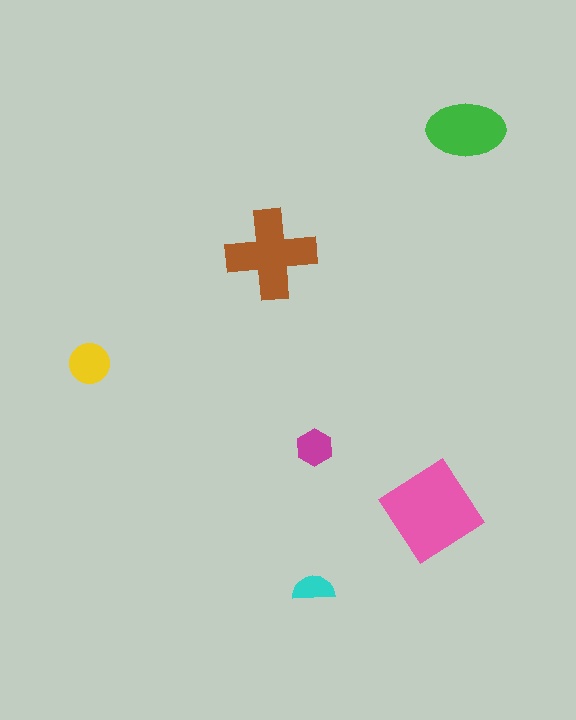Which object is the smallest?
The cyan semicircle.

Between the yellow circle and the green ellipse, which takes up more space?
The green ellipse.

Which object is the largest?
The pink diamond.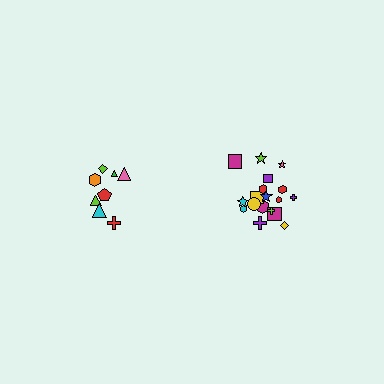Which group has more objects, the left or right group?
The right group.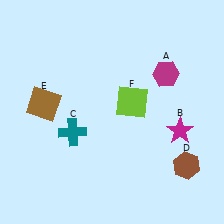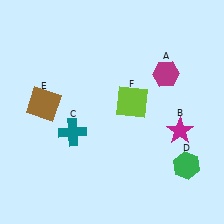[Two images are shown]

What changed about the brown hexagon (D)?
In Image 1, D is brown. In Image 2, it changed to green.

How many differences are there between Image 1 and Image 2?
There is 1 difference between the two images.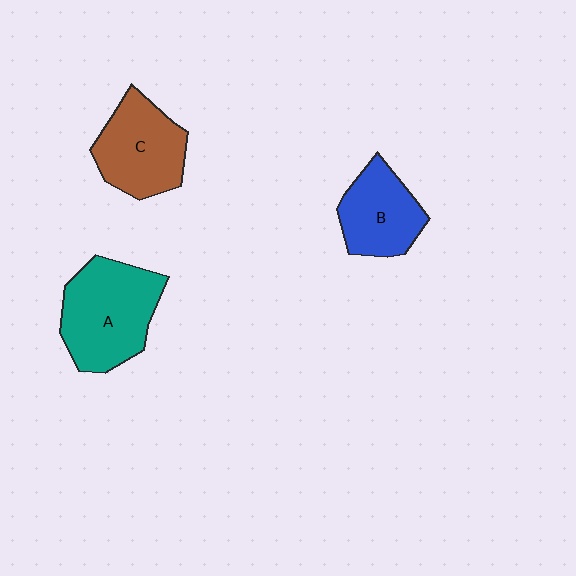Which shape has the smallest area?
Shape B (blue).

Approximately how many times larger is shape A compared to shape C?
Approximately 1.2 times.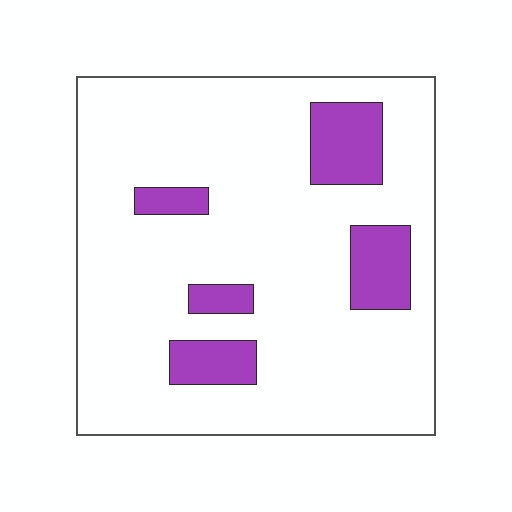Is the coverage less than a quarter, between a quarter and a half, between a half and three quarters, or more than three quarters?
Less than a quarter.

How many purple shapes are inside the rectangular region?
5.